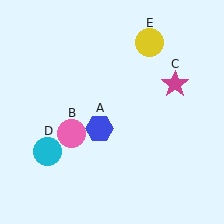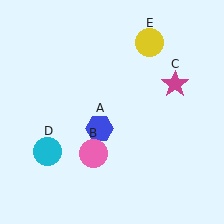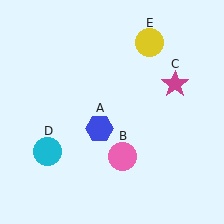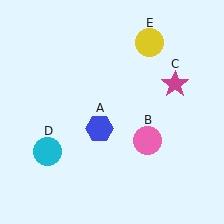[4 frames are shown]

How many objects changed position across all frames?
1 object changed position: pink circle (object B).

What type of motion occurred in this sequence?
The pink circle (object B) rotated counterclockwise around the center of the scene.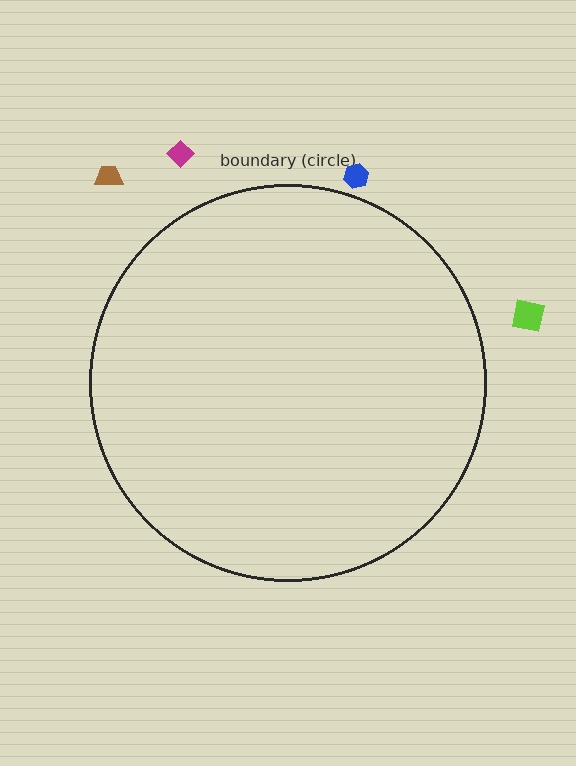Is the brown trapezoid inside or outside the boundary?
Outside.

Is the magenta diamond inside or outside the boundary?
Outside.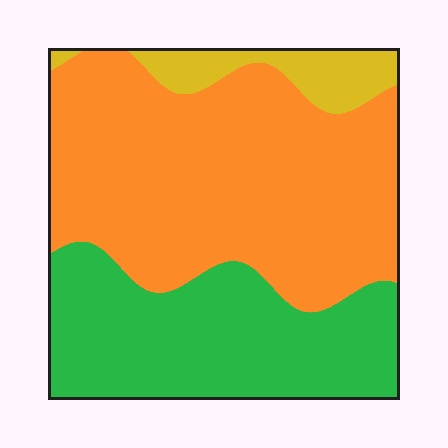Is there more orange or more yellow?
Orange.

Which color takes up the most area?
Orange, at roughly 55%.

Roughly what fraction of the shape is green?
Green takes up about one third (1/3) of the shape.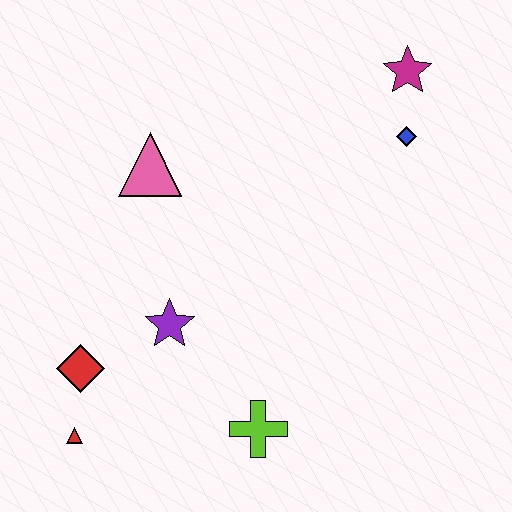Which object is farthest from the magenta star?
The red triangle is farthest from the magenta star.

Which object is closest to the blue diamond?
The magenta star is closest to the blue diamond.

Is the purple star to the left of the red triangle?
No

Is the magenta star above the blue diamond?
Yes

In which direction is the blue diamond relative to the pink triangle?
The blue diamond is to the right of the pink triangle.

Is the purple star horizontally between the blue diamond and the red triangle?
Yes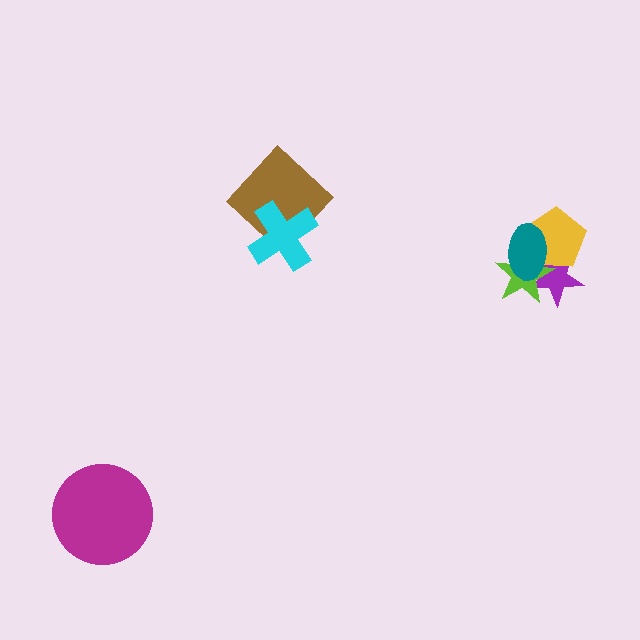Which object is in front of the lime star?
The teal ellipse is in front of the lime star.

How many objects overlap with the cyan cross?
1 object overlaps with the cyan cross.